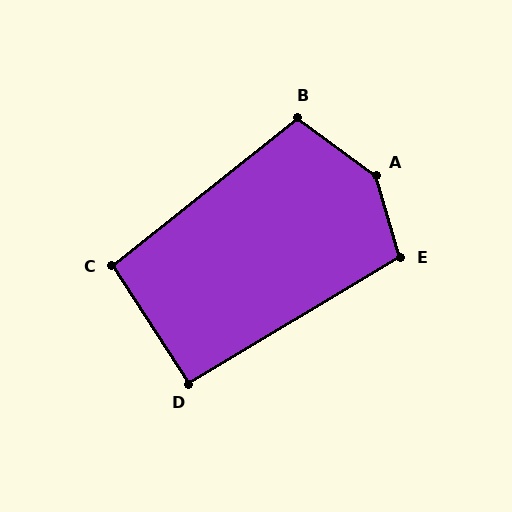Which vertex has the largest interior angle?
A, at approximately 143 degrees.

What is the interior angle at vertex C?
Approximately 96 degrees (obtuse).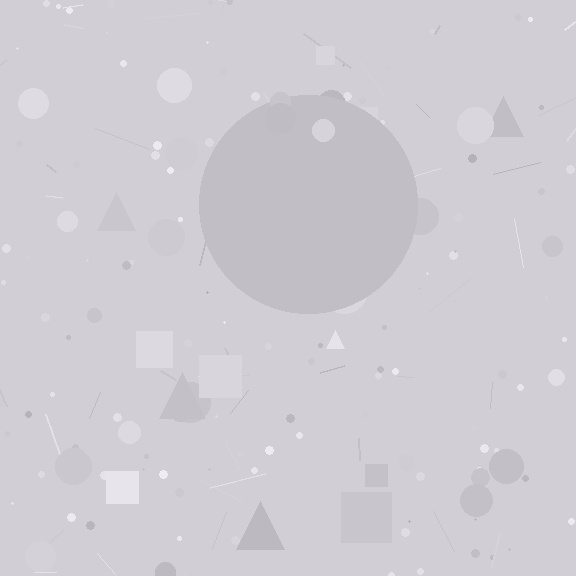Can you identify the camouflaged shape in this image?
The camouflaged shape is a circle.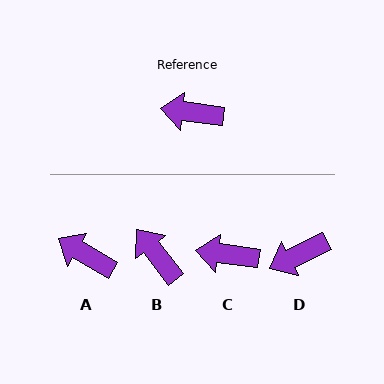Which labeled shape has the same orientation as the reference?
C.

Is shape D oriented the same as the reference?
No, it is off by about 33 degrees.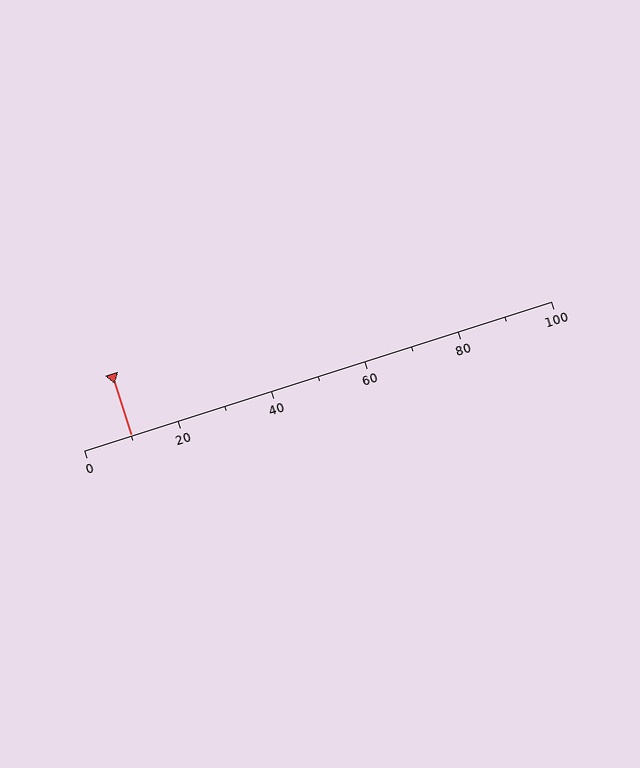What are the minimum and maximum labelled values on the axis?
The axis runs from 0 to 100.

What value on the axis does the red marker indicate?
The marker indicates approximately 10.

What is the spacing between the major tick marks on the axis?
The major ticks are spaced 20 apart.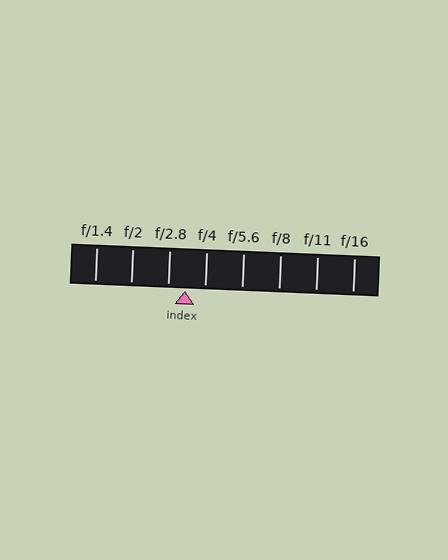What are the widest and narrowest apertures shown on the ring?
The widest aperture shown is f/1.4 and the narrowest is f/16.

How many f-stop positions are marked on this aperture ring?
There are 8 f-stop positions marked.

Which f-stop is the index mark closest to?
The index mark is closest to f/2.8.